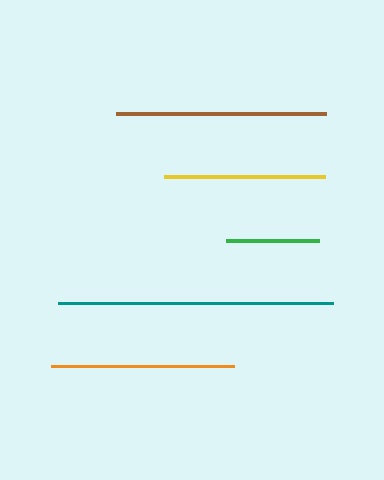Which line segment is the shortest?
The green line is the shortest at approximately 93 pixels.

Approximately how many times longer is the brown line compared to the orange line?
The brown line is approximately 1.2 times the length of the orange line.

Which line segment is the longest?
The teal line is the longest at approximately 275 pixels.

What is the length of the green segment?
The green segment is approximately 93 pixels long.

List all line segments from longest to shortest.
From longest to shortest: teal, brown, orange, yellow, green.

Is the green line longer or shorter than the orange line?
The orange line is longer than the green line.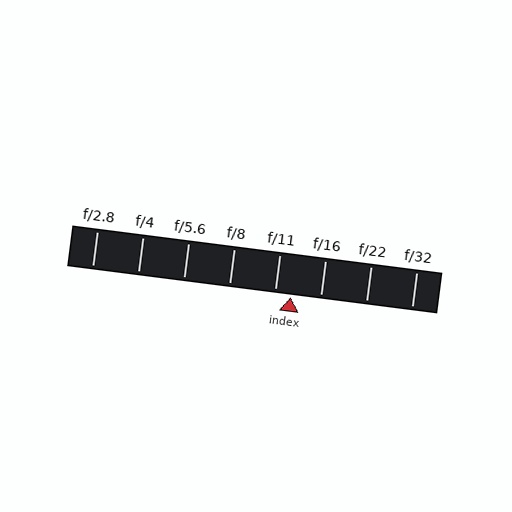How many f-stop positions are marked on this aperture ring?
There are 8 f-stop positions marked.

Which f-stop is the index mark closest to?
The index mark is closest to f/11.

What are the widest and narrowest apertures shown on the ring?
The widest aperture shown is f/2.8 and the narrowest is f/32.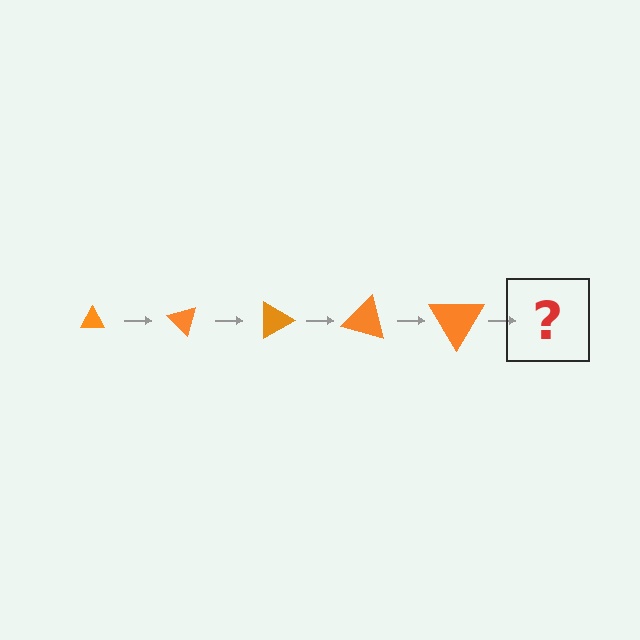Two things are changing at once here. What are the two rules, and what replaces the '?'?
The two rules are that the triangle grows larger each step and it rotates 45 degrees each step. The '?' should be a triangle, larger than the previous one and rotated 225 degrees from the start.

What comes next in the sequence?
The next element should be a triangle, larger than the previous one and rotated 225 degrees from the start.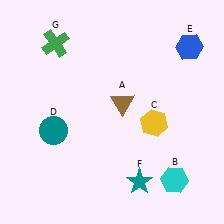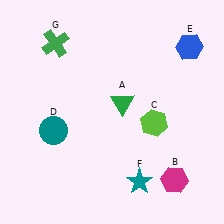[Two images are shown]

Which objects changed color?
A changed from brown to green. B changed from cyan to magenta. C changed from yellow to lime.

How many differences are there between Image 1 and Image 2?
There are 3 differences between the two images.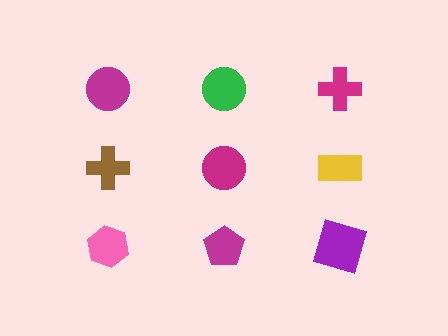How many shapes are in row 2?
3 shapes.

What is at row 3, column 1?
A pink hexagon.